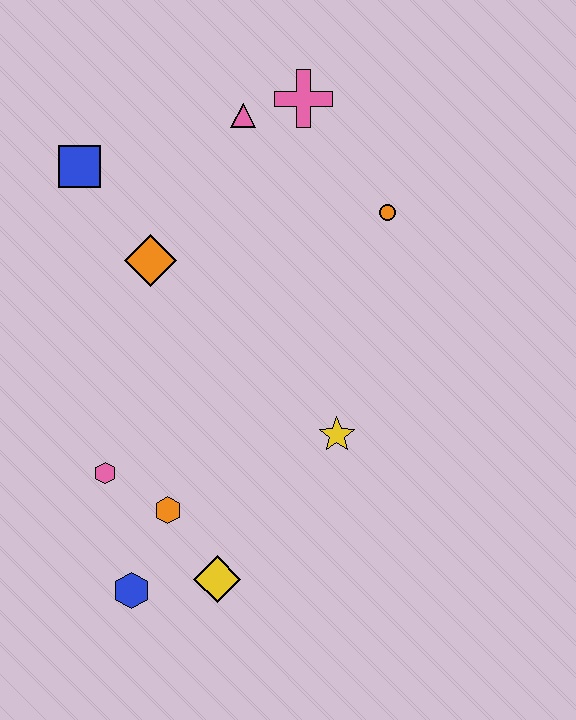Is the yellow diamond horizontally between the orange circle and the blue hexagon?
Yes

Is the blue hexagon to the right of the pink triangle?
No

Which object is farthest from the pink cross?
The blue hexagon is farthest from the pink cross.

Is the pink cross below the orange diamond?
No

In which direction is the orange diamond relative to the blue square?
The orange diamond is below the blue square.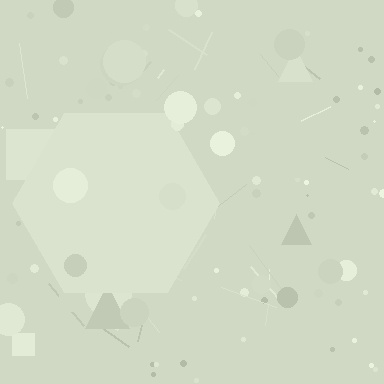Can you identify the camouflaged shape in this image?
The camouflaged shape is a hexagon.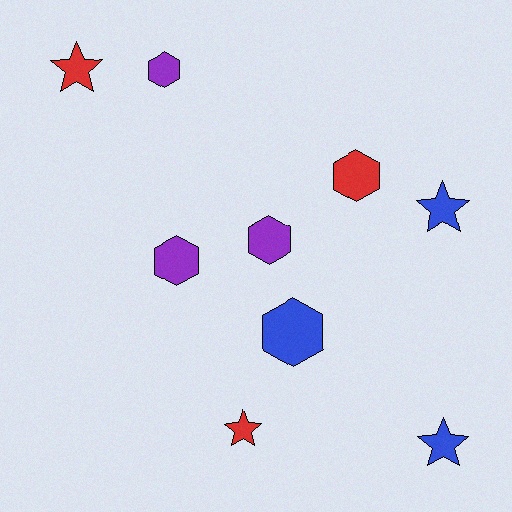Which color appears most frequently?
Blue, with 3 objects.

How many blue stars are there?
There are 2 blue stars.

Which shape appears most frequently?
Hexagon, with 5 objects.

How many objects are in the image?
There are 9 objects.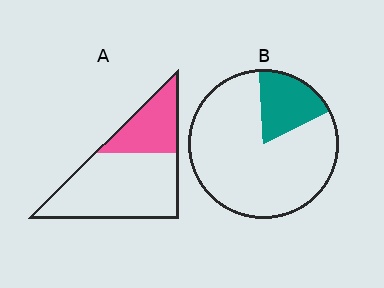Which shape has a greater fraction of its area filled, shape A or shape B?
Shape A.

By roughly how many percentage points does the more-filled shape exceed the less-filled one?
By roughly 15 percentage points (A over B).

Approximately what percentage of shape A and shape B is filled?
A is approximately 30% and B is approximately 20%.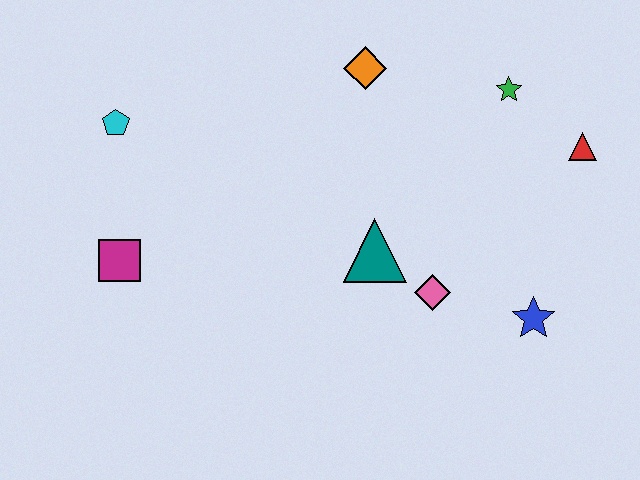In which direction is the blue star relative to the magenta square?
The blue star is to the right of the magenta square.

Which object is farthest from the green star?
The magenta square is farthest from the green star.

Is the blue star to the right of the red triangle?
No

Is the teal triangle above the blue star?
Yes